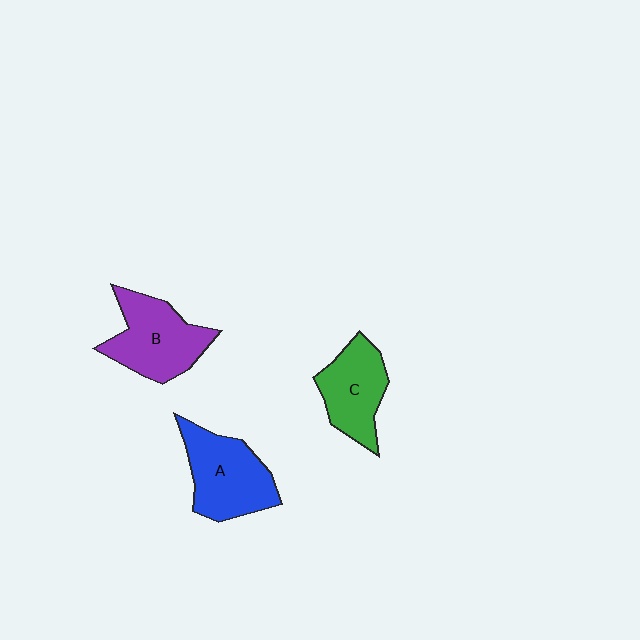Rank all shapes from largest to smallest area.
From largest to smallest: A (blue), B (purple), C (green).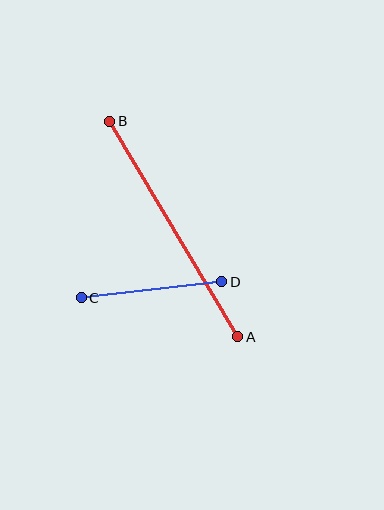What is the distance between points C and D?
The distance is approximately 142 pixels.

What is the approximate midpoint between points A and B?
The midpoint is at approximately (174, 229) pixels.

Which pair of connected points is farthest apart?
Points A and B are farthest apart.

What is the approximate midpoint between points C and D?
The midpoint is at approximately (151, 290) pixels.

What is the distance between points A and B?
The distance is approximately 251 pixels.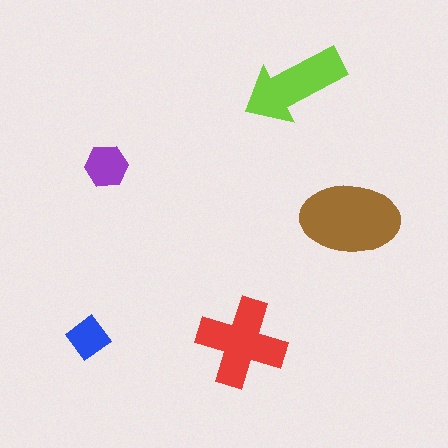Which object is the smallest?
The blue diamond.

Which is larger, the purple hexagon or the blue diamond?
The purple hexagon.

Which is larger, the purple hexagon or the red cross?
The red cross.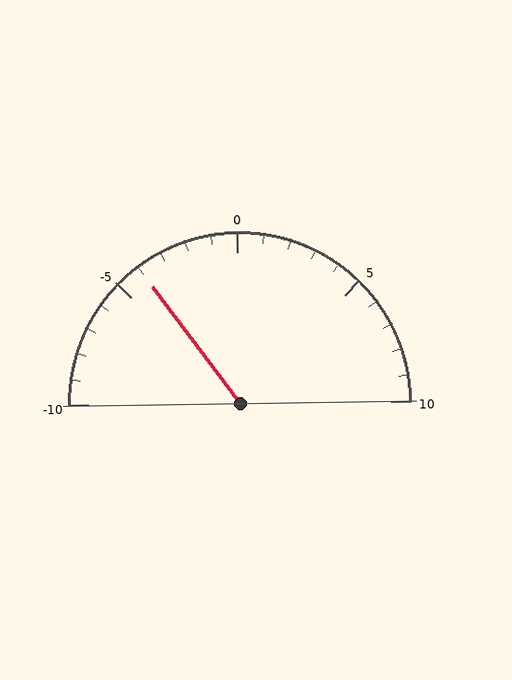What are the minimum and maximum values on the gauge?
The gauge ranges from -10 to 10.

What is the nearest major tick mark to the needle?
The nearest major tick mark is -5.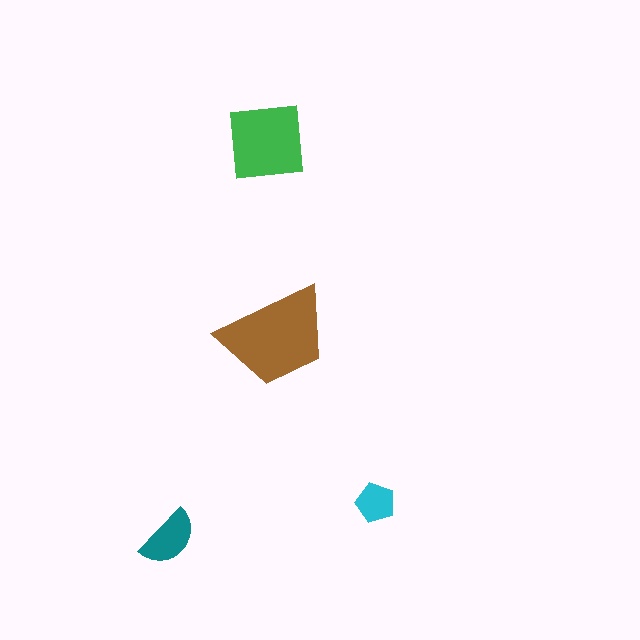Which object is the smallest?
The cyan pentagon.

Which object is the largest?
The brown trapezoid.